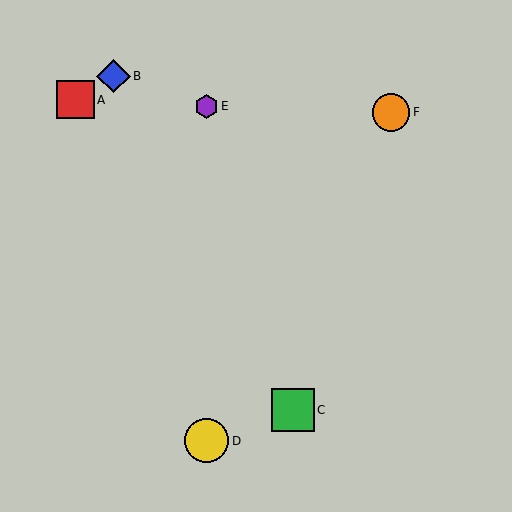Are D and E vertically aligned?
Yes, both are at x≈207.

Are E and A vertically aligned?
No, E is at x≈207 and A is at x≈75.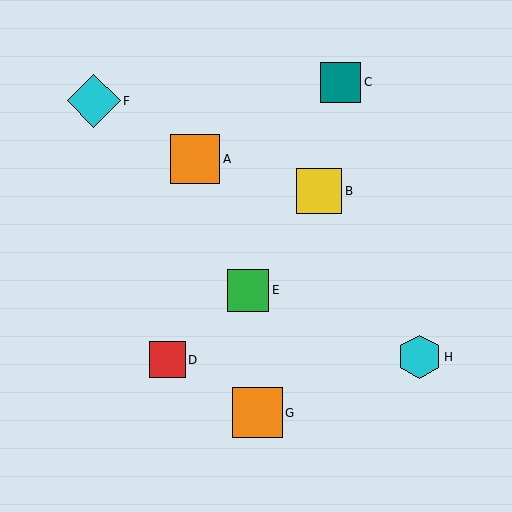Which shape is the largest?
The cyan diamond (labeled F) is the largest.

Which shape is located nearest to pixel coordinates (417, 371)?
The cyan hexagon (labeled H) at (420, 357) is nearest to that location.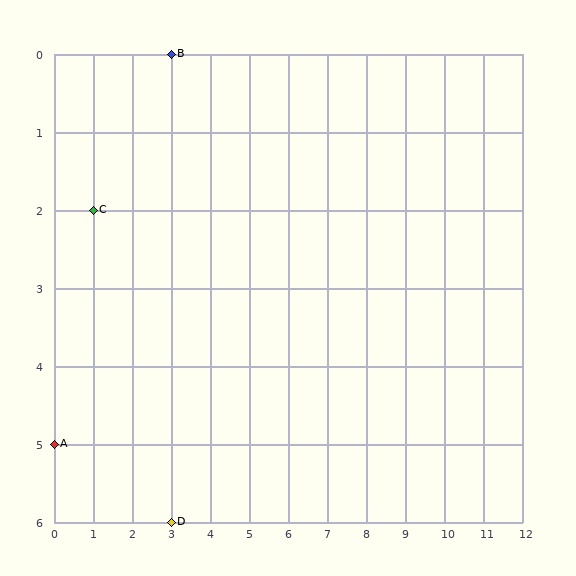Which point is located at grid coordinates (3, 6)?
Point D is at (3, 6).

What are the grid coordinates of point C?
Point C is at grid coordinates (1, 2).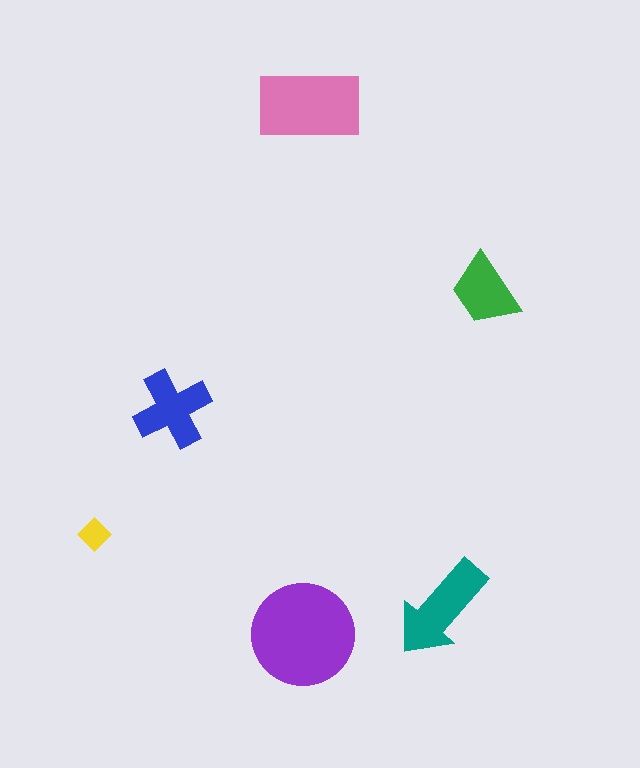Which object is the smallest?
The yellow diamond.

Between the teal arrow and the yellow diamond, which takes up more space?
The teal arrow.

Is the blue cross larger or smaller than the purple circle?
Smaller.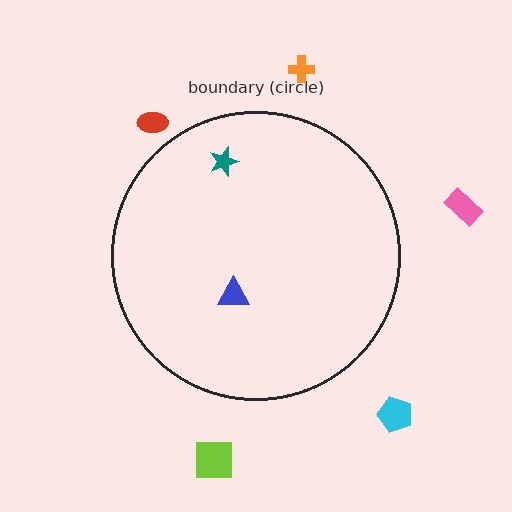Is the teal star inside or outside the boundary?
Inside.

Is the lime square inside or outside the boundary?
Outside.